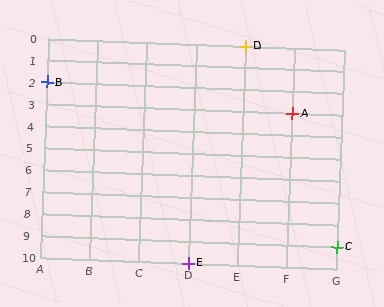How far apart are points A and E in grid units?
Points A and E are 2 columns and 7 rows apart (about 7.3 grid units diagonally).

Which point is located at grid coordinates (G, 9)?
Point C is at (G, 9).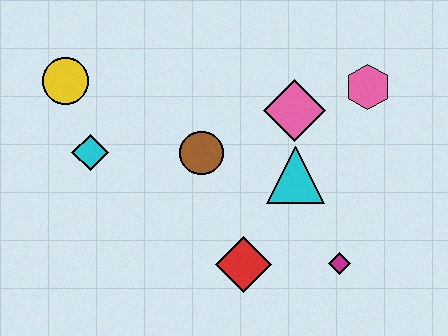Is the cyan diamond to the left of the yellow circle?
No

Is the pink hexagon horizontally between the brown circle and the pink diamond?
No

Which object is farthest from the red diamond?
The yellow circle is farthest from the red diamond.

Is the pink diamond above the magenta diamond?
Yes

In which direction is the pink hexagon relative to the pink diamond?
The pink hexagon is to the right of the pink diamond.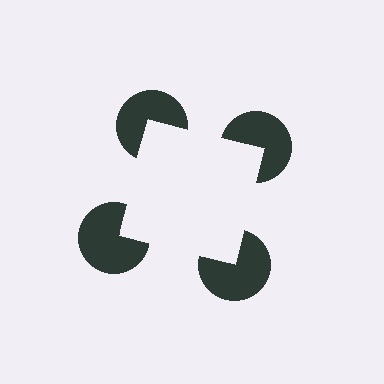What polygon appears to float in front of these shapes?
An illusory square — its edges are inferred from the aligned wedge cuts in the pac-man discs, not physically drawn.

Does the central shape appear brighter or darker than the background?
It typically appears slightly brighter than the background, even though no actual brightness change is drawn.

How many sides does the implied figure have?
4 sides.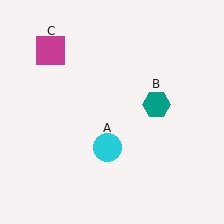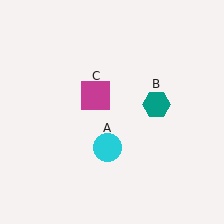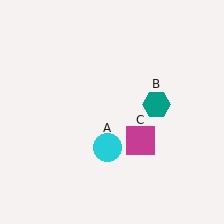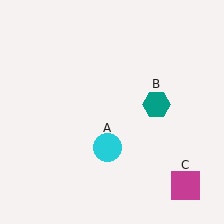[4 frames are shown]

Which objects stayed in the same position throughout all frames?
Cyan circle (object A) and teal hexagon (object B) remained stationary.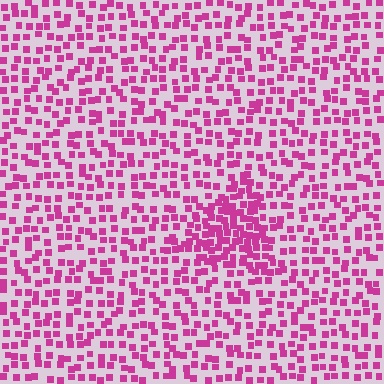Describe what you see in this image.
The image contains small magenta elements arranged at two different densities. A triangle-shaped region is visible where the elements are more densely packed than the surrounding area.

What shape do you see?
I see a triangle.